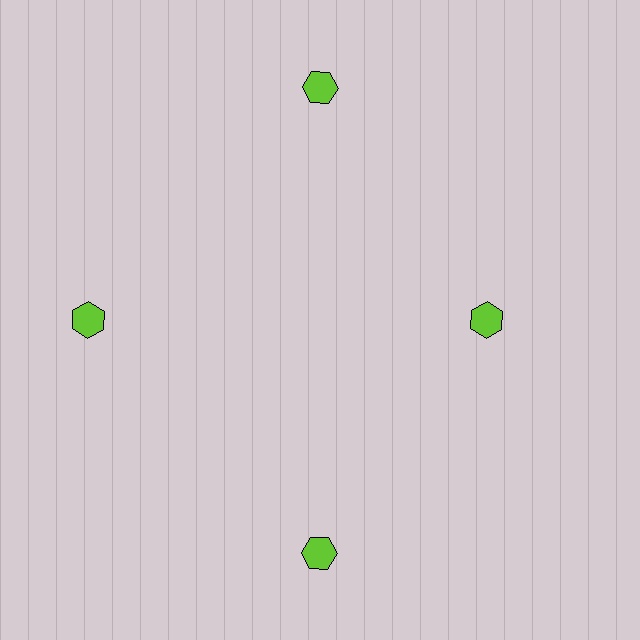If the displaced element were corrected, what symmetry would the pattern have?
It would have 4-fold rotational symmetry — the pattern would map onto itself every 90 degrees.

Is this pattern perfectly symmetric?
No. The 4 lime hexagons are arranged in a ring, but one element near the 3 o'clock position is pulled inward toward the center, breaking the 4-fold rotational symmetry.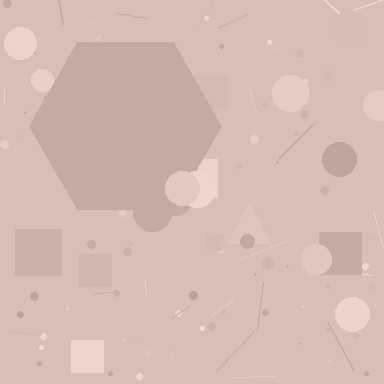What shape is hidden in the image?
A hexagon is hidden in the image.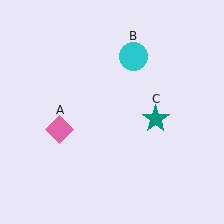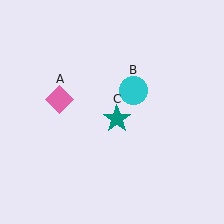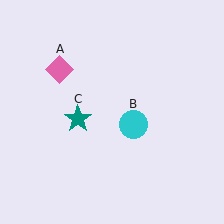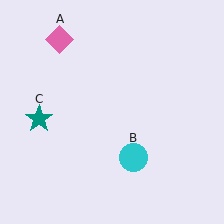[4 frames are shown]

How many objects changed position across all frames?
3 objects changed position: pink diamond (object A), cyan circle (object B), teal star (object C).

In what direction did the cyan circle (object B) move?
The cyan circle (object B) moved down.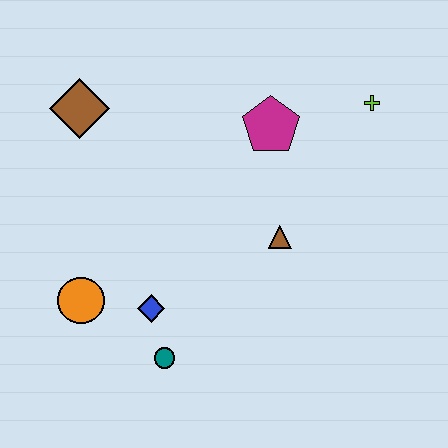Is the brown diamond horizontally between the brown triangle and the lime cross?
No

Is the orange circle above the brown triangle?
No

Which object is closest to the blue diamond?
The teal circle is closest to the blue diamond.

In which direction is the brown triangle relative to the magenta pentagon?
The brown triangle is below the magenta pentagon.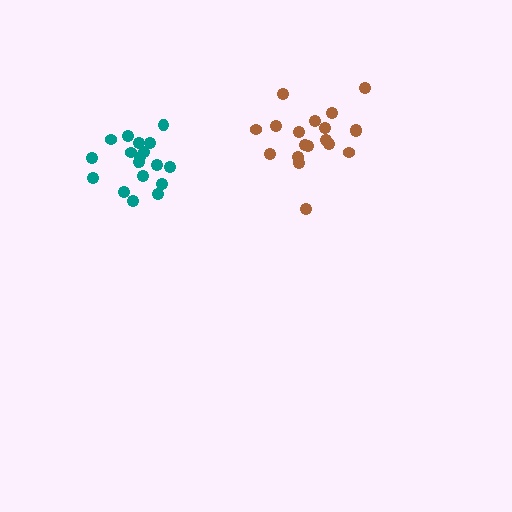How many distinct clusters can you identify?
There are 2 distinct clusters.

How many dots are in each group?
Group 1: 19 dots, Group 2: 19 dots (38 total).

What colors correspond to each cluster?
The clusters are colored: teal, brown.